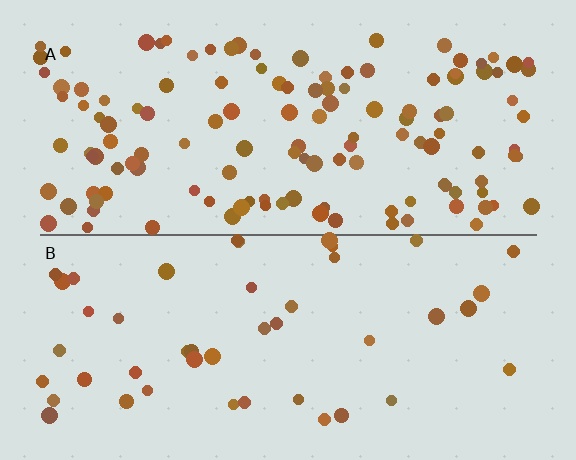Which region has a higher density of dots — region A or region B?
A (the top).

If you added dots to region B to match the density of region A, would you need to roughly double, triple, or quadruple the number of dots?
Approximately triple.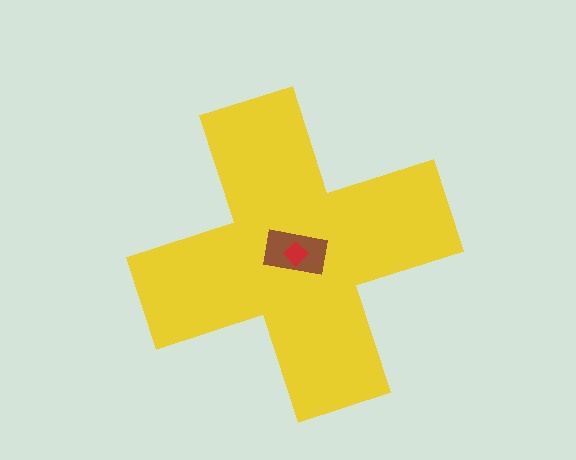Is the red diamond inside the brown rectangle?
Yes.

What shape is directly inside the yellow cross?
The brown rectangle.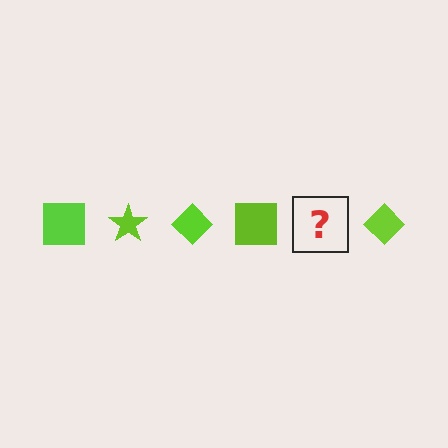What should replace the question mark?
The question mark should be replaced with a lime star.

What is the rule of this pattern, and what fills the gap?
The rule is that the pattern cycles through square, star, diamond shapes in lime. The gap should be filled with a lime star.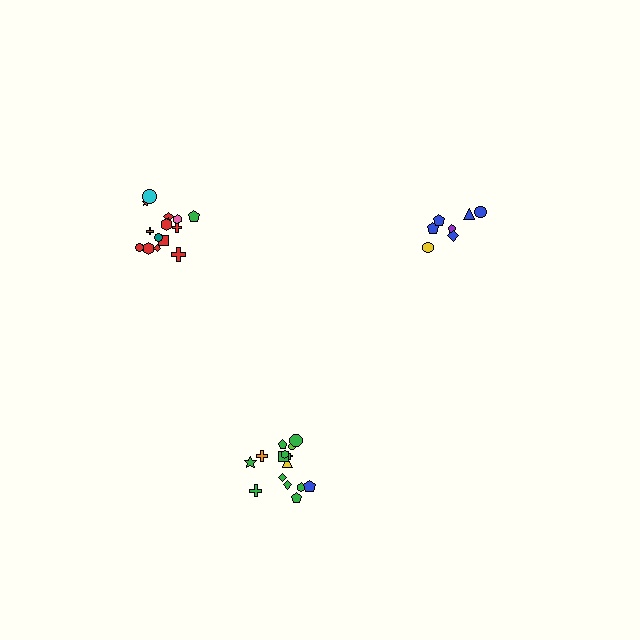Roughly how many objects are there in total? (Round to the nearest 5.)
Roughly 35 objects in total.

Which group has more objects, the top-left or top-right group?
The top-left group.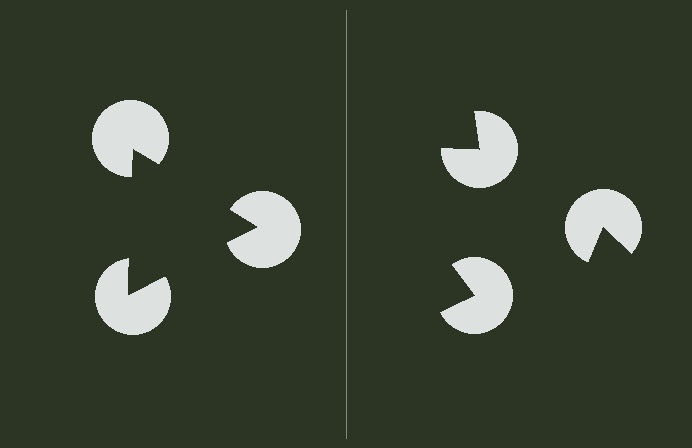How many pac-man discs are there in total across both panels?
6 — 3 on each side.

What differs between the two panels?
The pac-man discs are positioned identically on both sides; only the wedge orientations differ. On the left they align to a triangle; on the right they are misaligned.